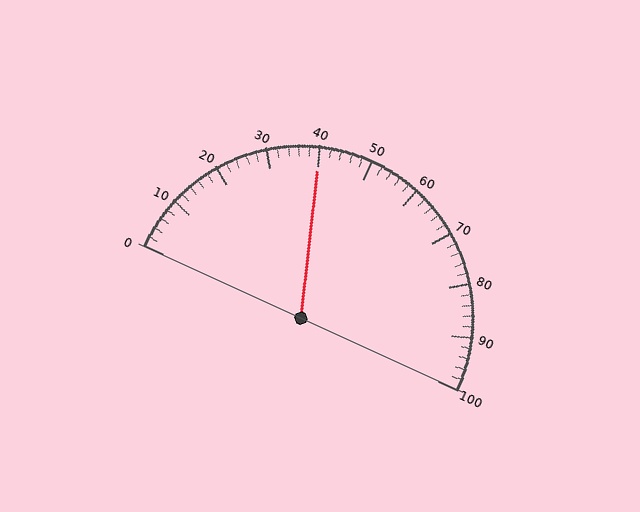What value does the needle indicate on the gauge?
The needle indicates approximately 40.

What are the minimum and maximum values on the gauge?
The gauge ranges from 0 to 100.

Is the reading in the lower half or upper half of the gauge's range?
The reading is in the lower half of the range (0 to 100).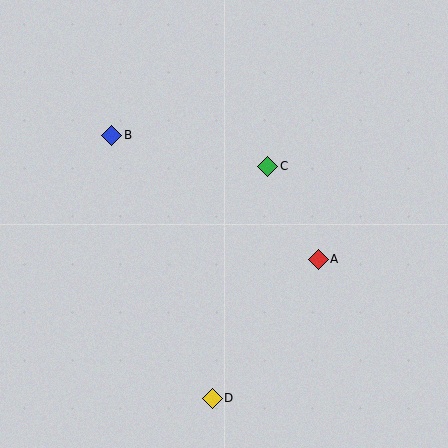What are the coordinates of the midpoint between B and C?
The midpoint between B and C is at (190, 151).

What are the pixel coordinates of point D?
Point D is at (212, 398).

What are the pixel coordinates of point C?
Point C is at (268, 166).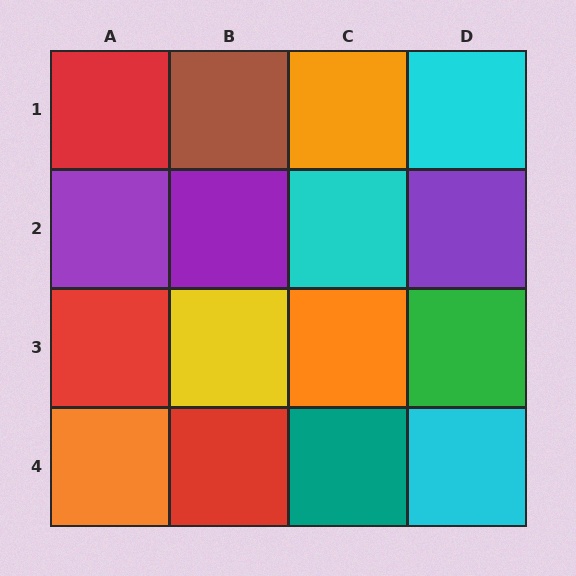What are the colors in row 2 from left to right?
Purple, purple, cyan, purple.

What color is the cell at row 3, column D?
Green.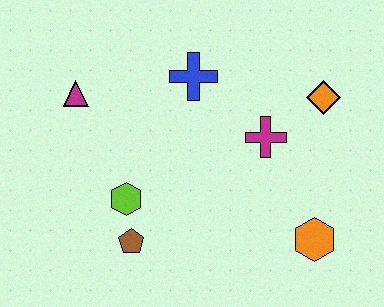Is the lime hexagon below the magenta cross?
Yes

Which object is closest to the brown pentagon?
The lime hexagon is closest to the brown pentagon.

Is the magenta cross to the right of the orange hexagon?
No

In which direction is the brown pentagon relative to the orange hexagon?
The brown pentagon is to the left of the orange hexagon.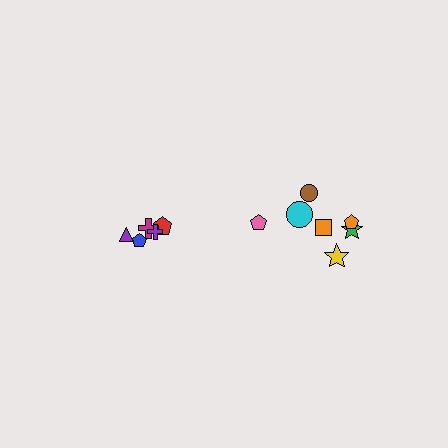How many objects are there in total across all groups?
There are 12 objects.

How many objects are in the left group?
There are 5 objects.